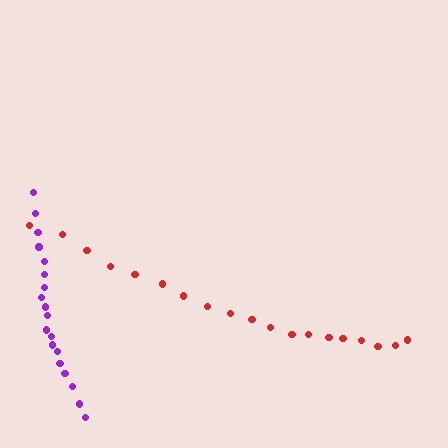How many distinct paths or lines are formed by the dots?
There are 2 distinct paths.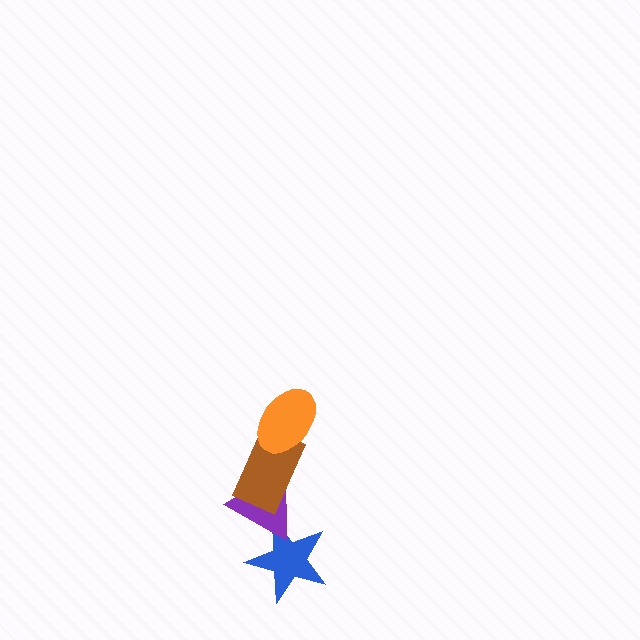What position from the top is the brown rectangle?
The brown rectangle is 2nd from the top.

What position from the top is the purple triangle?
The purple triangle is 3rd from the top.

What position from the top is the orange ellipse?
The orange ellipse is 1st from the top.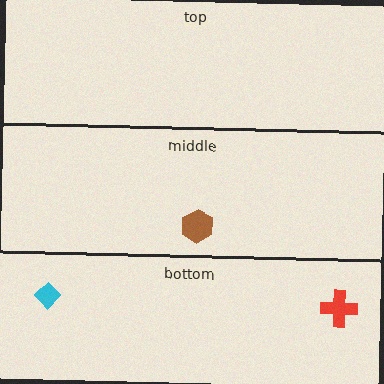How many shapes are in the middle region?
1.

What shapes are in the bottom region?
The cyan diamond, the red cross.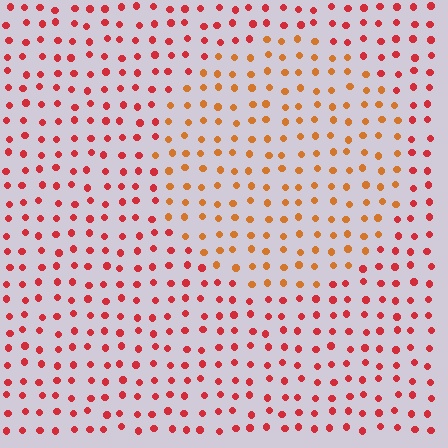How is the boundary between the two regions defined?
The boundary is defined purely by a slight shift in hue (about 32 degrees). Spacing, size, and orientation are identical on both sides.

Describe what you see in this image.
The image is filled with small red elements in a uniform arrangement. A circle-shaped region is visible where the elements are tinted to a slightly different hue, forming a subtle color boundary.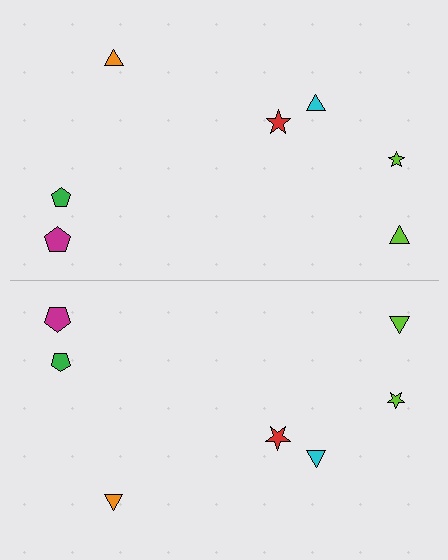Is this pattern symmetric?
Yes, this pattern has bilateral (reflection) symmetry.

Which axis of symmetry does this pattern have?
The pattern has a horizontal axis of symmetry running through the center of the image.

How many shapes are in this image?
There are 14 shapes in this image.